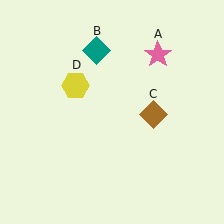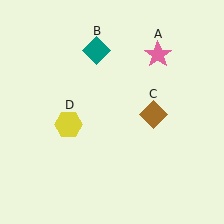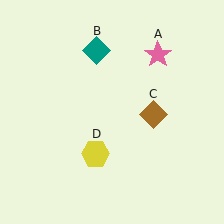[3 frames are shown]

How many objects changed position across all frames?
1 object changed position: yellow hexagon (object D).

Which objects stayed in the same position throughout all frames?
Pink star (object A) and teal diamond (object B) and brown diamond (object C) remained stationary.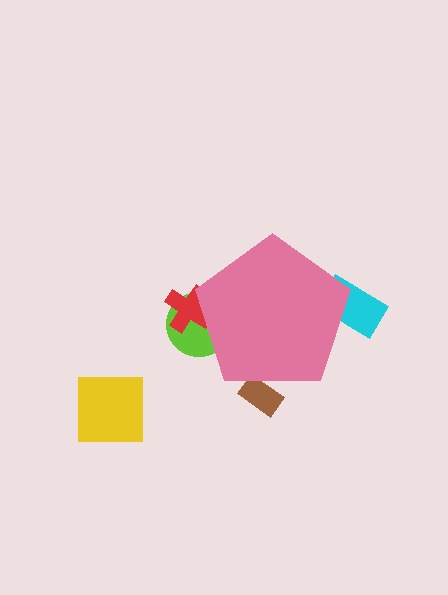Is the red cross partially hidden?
Yes, the red cross is partially hidden behind the pink pentagon.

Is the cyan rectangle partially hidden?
Yes, the cyan rectangle is partially hidden behind the pink pentagon.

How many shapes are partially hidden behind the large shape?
4 shapes are partially hidden.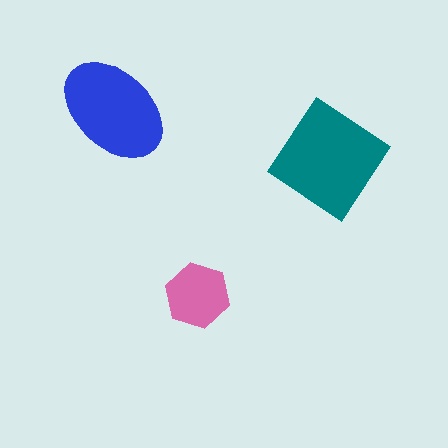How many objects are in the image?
There are 3 objects in the image.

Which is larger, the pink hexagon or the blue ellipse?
The blue ellipse.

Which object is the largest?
The teal diamond.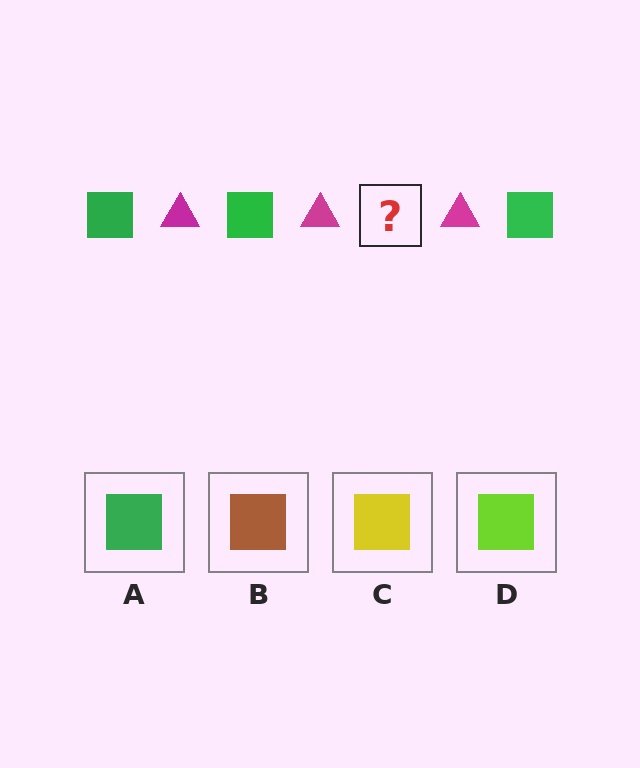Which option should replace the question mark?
Option A.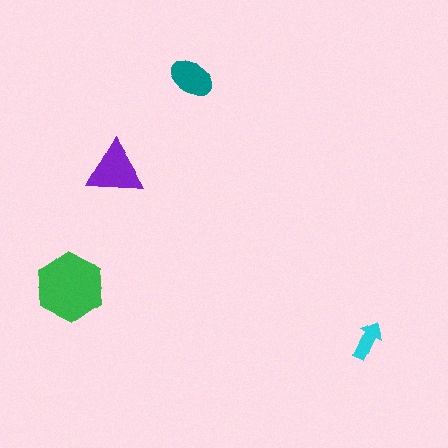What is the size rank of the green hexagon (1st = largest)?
1st.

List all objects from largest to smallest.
The green hexagon, the purple triangle, the teal ellipse, the cyan arrow.